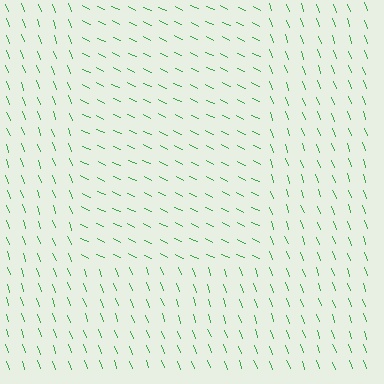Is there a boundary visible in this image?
Yes, there is a texture boundary formed by a change in line orientation.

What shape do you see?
I see a rectangle.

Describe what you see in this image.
The image is filled with small green line segments. A rectangle region in the image has lines oriented differently from the surrounding lines, creating a visible texture boundary.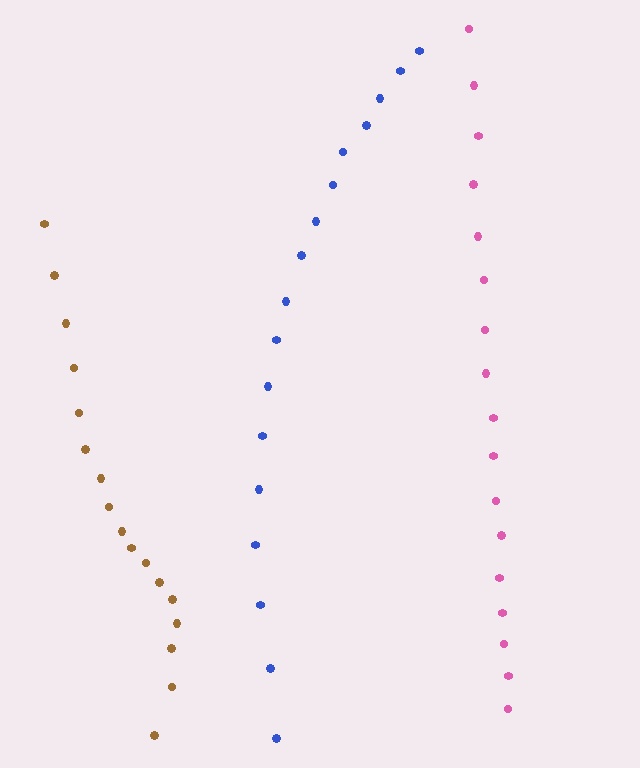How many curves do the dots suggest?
There are 3 distinct paths.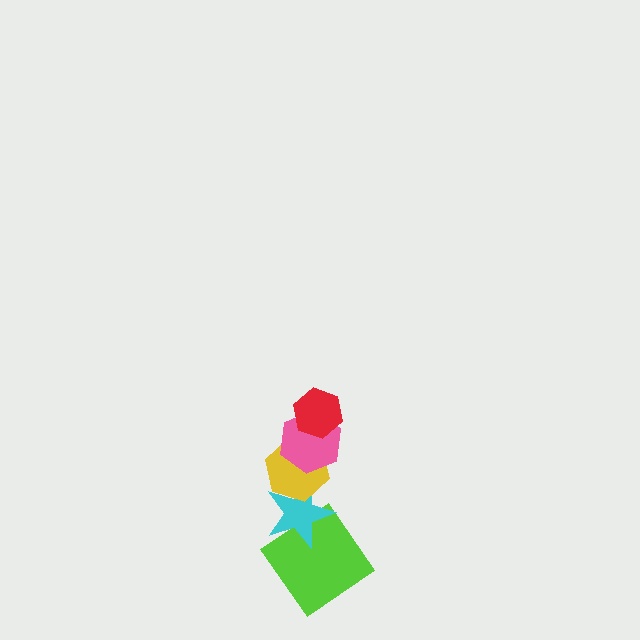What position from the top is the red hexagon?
The red hexagon is 1st from the top.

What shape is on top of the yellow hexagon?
The pink hexagon is on top of the yellow hexagon.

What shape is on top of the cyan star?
The yellow hexagon is on top of the cyan star.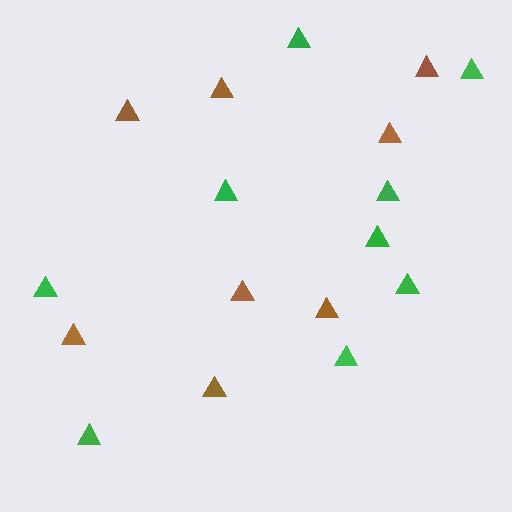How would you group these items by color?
There are 2 groups: one group of brown triangles (8) and one group of green triangles (9).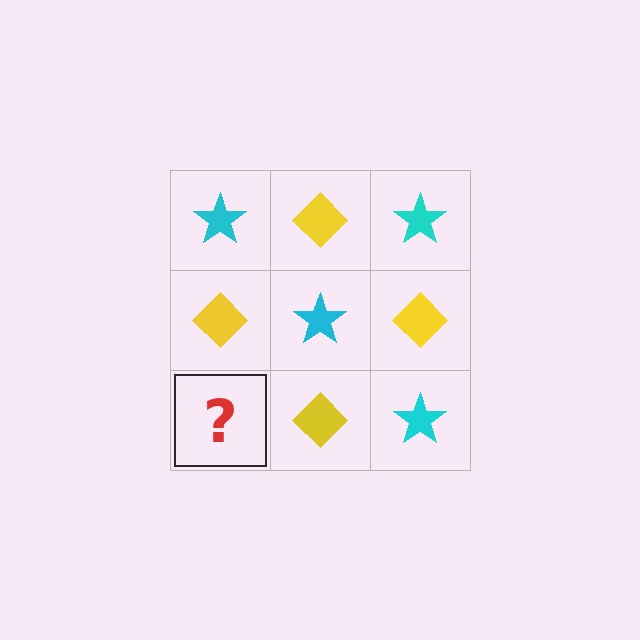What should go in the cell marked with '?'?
The missing cell should contain a cyan star.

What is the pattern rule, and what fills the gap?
The rule is that it alternates cyan star and yellow diamond in a checkerboard pattern. The gap should be filled with a cyan star.